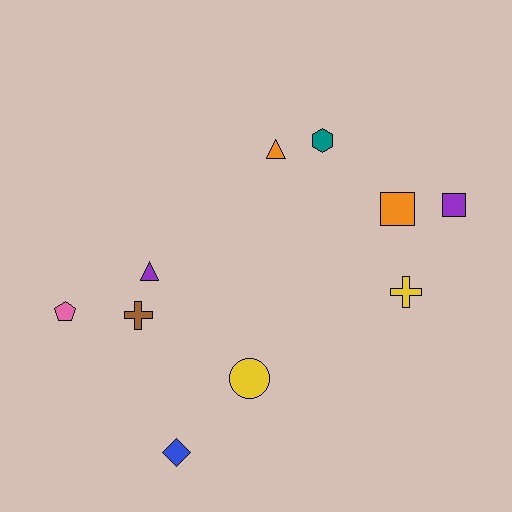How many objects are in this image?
There are 10 objects.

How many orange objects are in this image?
There are 2 orange objects.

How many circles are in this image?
There is 1 circle.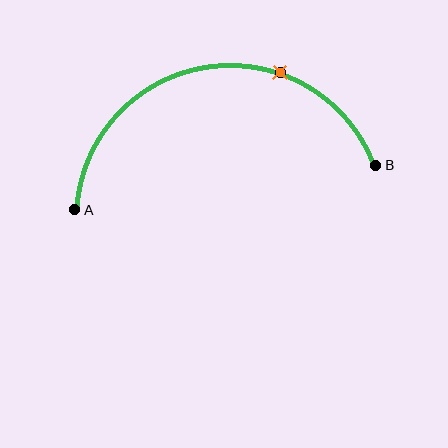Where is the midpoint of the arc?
The arc midpoint is the point on the curve farthest from the straight line joining A and B. It sits above that line.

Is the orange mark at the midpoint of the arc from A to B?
No. The orange mark lies on the arc but is closer to endpoint B. The arc midpoint would be at the point on the curve equidistant along the arc from both A and B.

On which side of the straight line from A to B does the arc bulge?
The arc bulges above the straight line connecting A and B.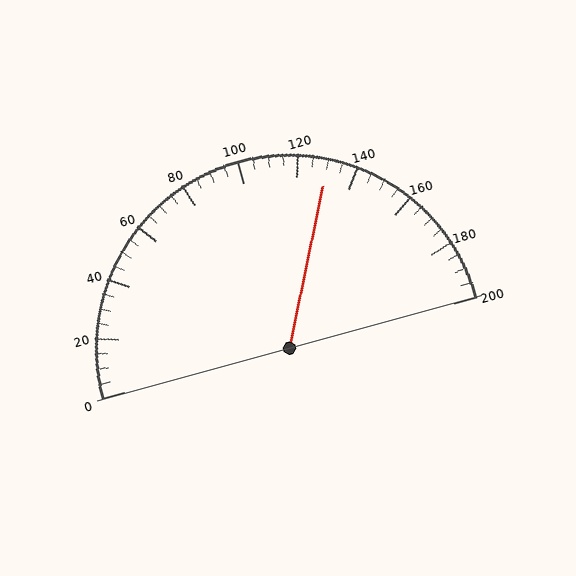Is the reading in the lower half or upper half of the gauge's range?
The reading is in the upper half of the range (0 to 200).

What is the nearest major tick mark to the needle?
The nearest major tick mark is 120.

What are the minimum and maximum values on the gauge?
The gauge ranges from 0 to 200.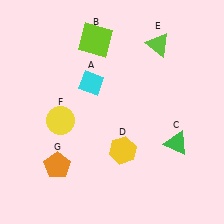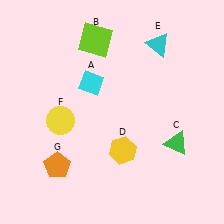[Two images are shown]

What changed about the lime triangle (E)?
In Image 1, E is lime. In Image 2, it changed to cyan.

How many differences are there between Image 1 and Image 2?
There is 1 difference between the two images.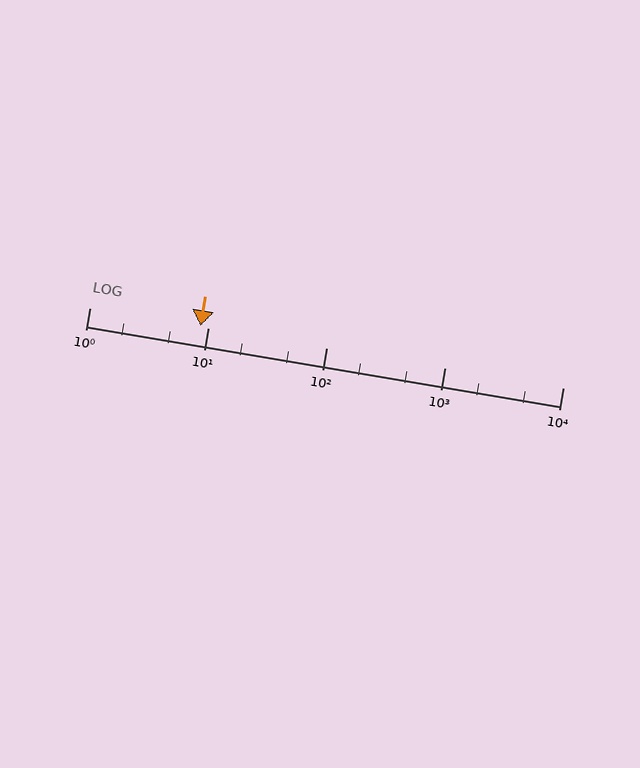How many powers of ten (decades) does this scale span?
The scale spans 4 decades, from 1 to 10000.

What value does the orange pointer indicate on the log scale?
The pointer indicates approximately 8.7.